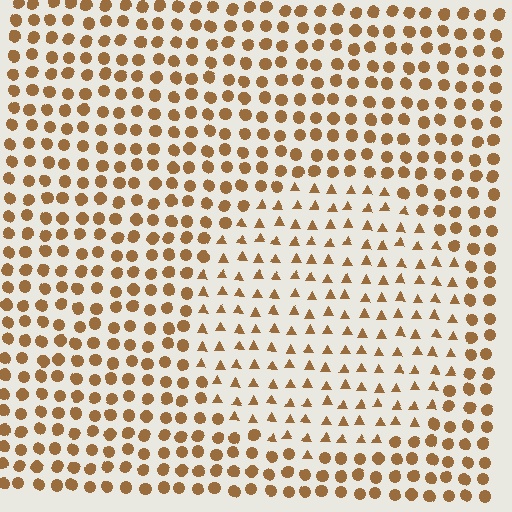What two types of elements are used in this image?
The image uses triangles inside the circle region and circles outside it.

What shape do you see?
I see a circle.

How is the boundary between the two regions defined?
The boundary is defined by a change in element shape: triangles inside vs. circles outside. All elements share the same color and spacing.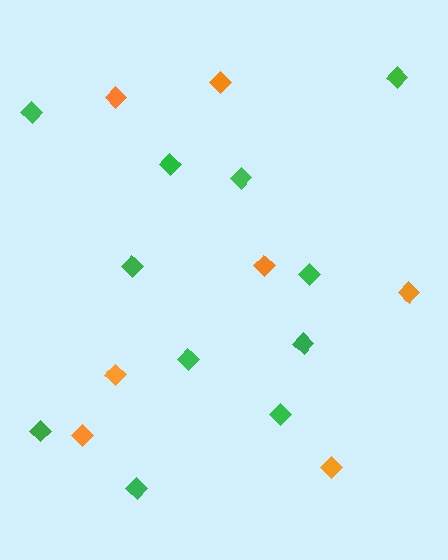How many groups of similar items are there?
There are 2 groups: one group of orange diamonds (7) and one group of green diamonds (11).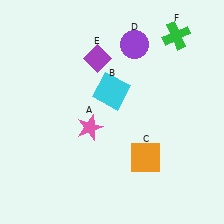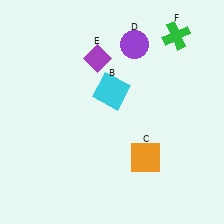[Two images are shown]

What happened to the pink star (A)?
The pink star (A) was removed in Image 2. It was in the bottom-left area of Image 1.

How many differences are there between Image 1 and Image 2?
There is 1 difference between the two images.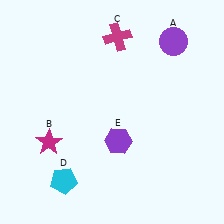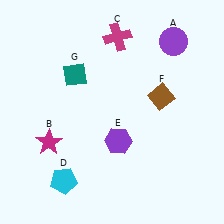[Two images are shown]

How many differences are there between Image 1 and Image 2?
There are 2 differences between the two images.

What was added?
A brown diamond (F), a teal diamond (G) were added in Image 2.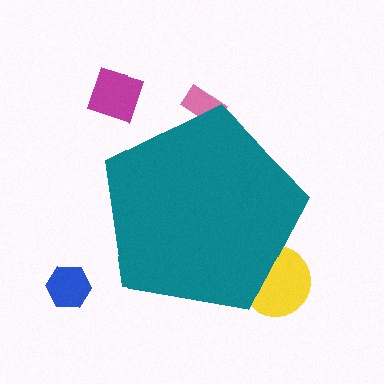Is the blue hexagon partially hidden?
No, the blue hexagon is fully visible.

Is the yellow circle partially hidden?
Yes, the yellow circle is partially hidden behind the teal pentagon.